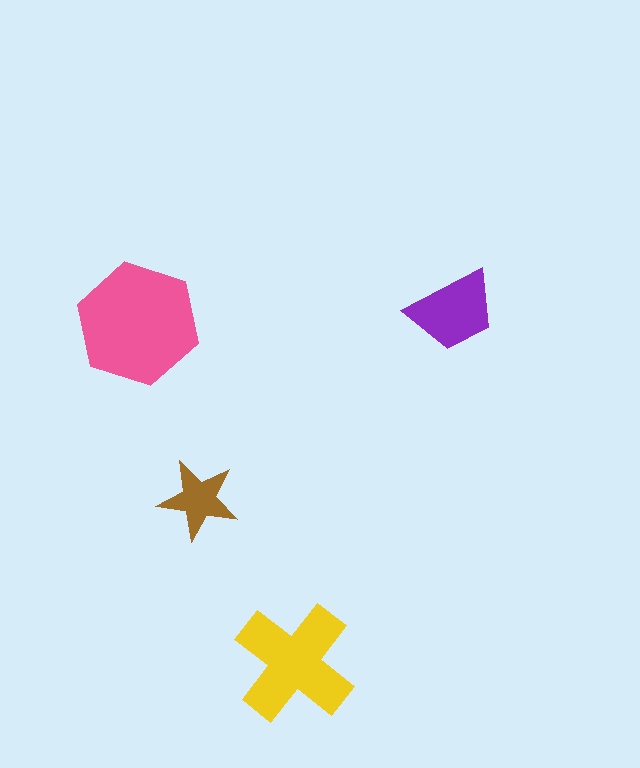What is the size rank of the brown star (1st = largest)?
4th.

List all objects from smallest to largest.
The brown star, the purple trapezoid, the yellow cross, the pink hexagon.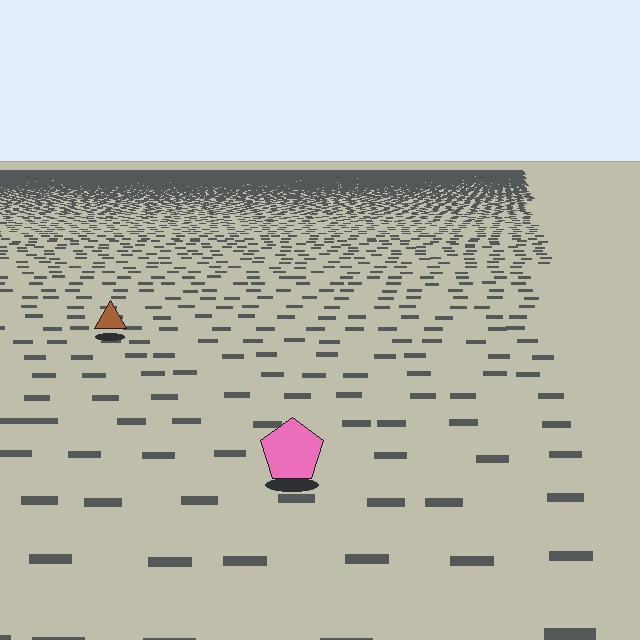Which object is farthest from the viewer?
The brown triangle is farthest from the viewer. It appears smaller and the ground texture around it is denser.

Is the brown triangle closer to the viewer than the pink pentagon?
No. The pink pentagon is closer — you can tell from the texture gradient: the ground texture is coarser near it.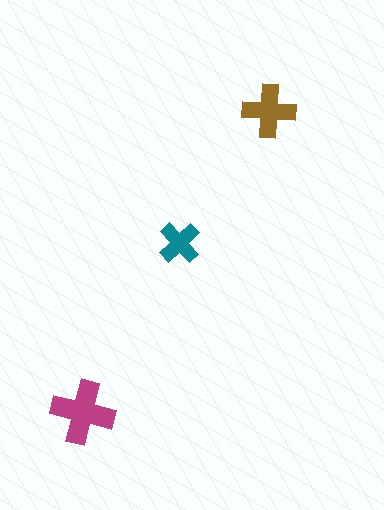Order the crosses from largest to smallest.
the magenta one, the brown one, the teal one.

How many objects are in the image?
There are 3 objects in the image.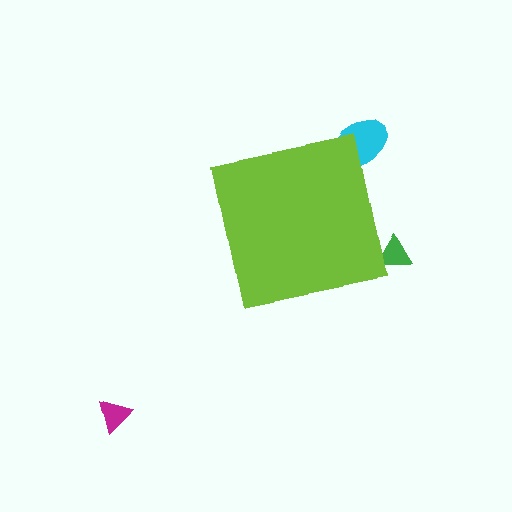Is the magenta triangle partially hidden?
No, the magenta triangle is fully visible.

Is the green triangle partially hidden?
Yes, the green triangle is partially hidden behind the lime square.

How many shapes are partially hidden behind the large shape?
2 shapes are partially hidden.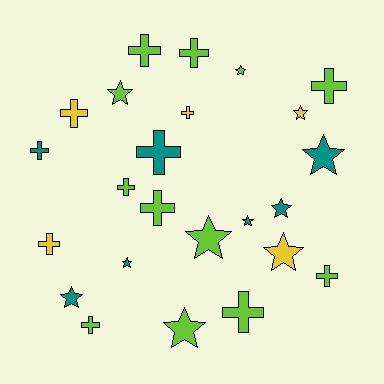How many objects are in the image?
There are 24 objects.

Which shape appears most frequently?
Cross, with 13 objects.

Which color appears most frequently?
Lime, with 12 objects.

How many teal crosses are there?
There are 2 teal crosses.